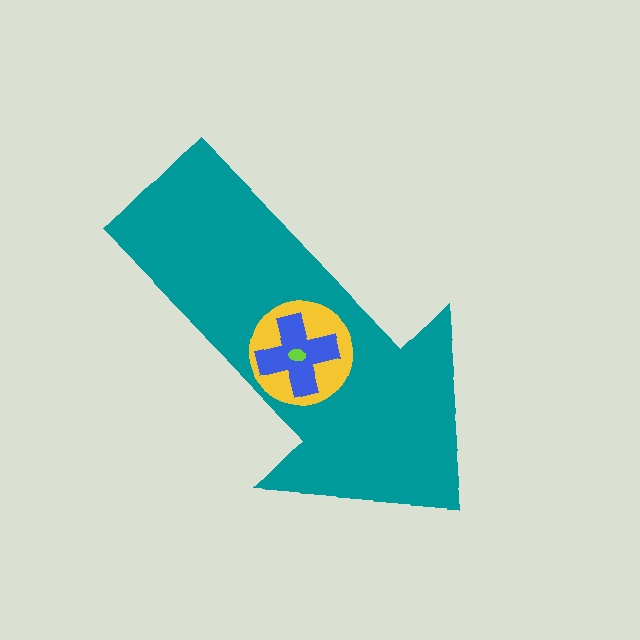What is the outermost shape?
The teal arrow.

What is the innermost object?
The lime ellipse.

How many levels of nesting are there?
4.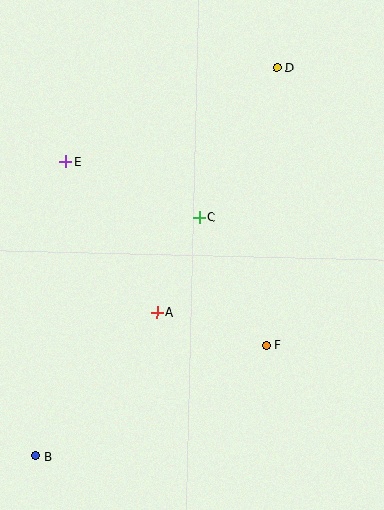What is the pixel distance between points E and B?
The distance between E and B is 296 pixels.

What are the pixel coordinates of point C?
Point C is at (199, 218).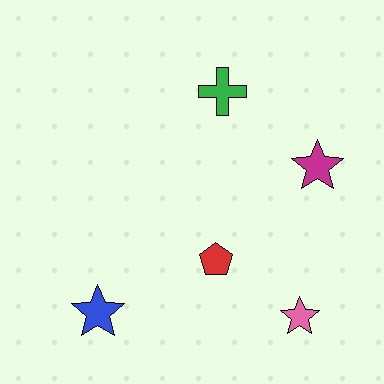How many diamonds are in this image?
There are no diamonds.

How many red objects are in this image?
There is 1 red object.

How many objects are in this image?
There are 5 objects.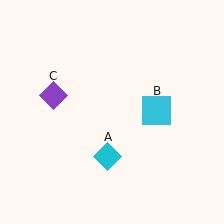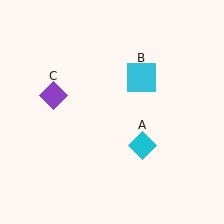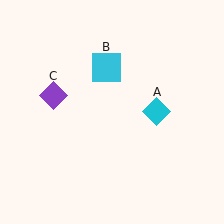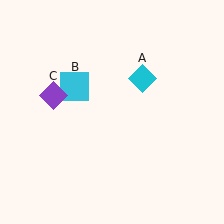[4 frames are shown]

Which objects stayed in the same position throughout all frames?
Purple diamond (object C) remained stationary.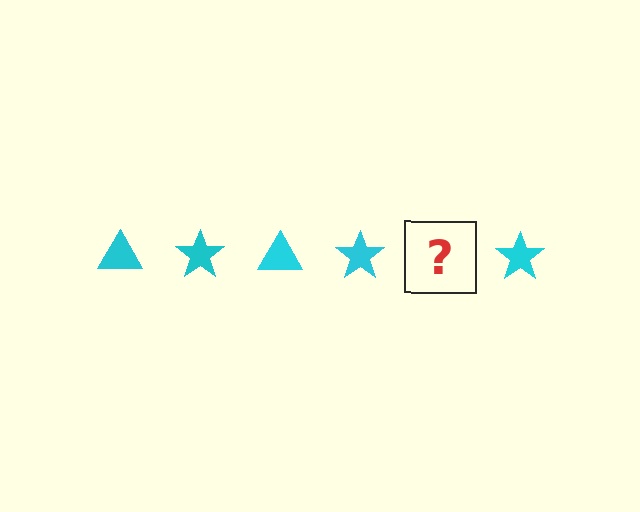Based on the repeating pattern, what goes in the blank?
The blank should be a cyan triangle.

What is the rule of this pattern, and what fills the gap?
The rule is that the pattern cycles through triangle, star shapes in cyan. The gap should be filled with a cyan triangle.